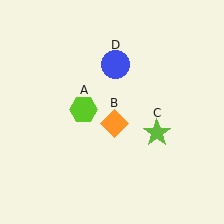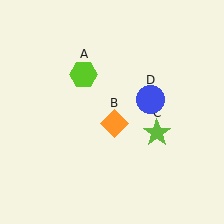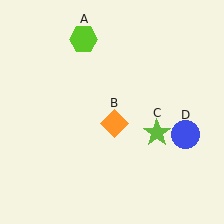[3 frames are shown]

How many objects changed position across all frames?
2 objects changed position: lime hexagon (object A), blue circle (object D).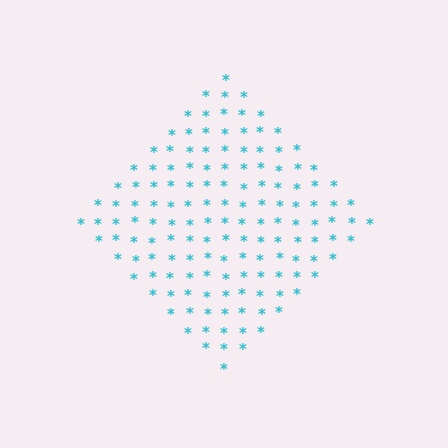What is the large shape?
The large shape is a diamond.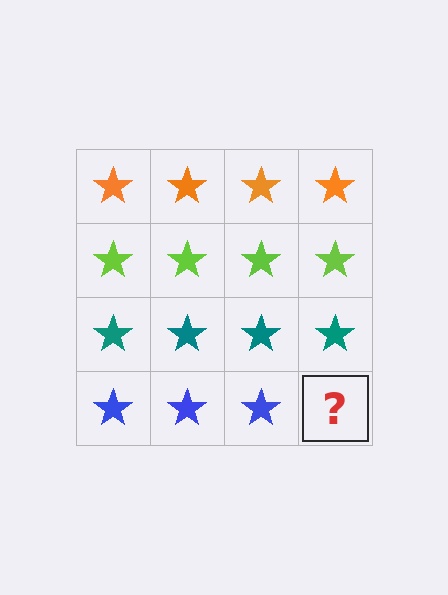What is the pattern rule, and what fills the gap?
The rule is that each row has a consistent color. The gap should be filled with a blue star.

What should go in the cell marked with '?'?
The missing cell should contain a blue star.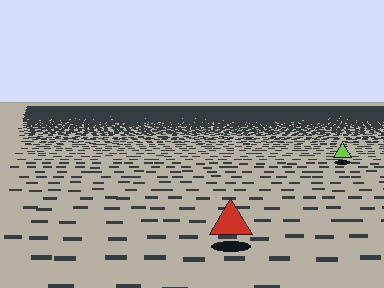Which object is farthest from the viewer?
The lime triangle is farthest from the viewer. It appears smaller and the ground texture around it is denser.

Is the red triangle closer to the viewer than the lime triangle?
Yes. The red triangle is closer — you can tell from the texture gradient: the ground texture is coarser near it.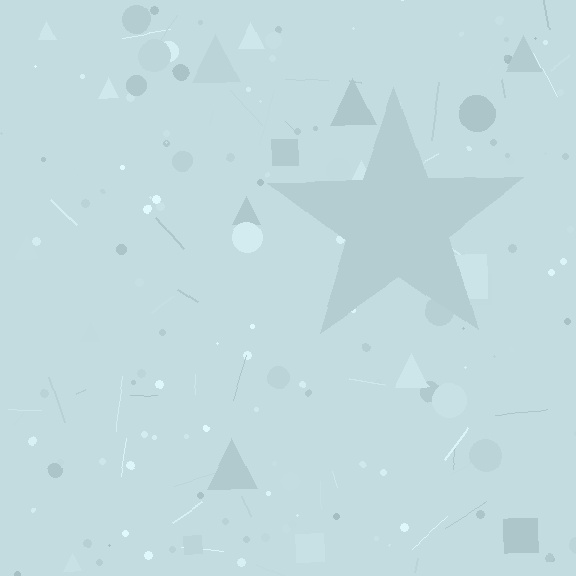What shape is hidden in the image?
A star is hidden in the image.